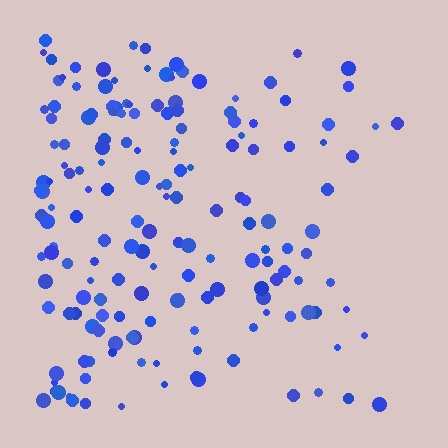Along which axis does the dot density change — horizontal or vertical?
Horizontal.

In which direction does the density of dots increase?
From right to left, with the left side densest.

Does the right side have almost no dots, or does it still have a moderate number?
Still a moderate number, just noticeably fewer than the left.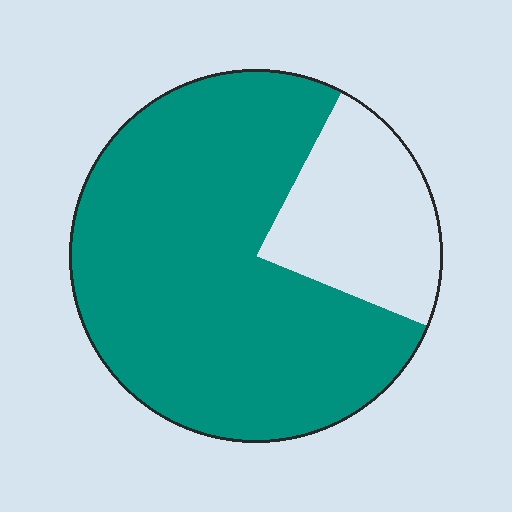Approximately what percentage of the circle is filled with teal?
Approximately 75%.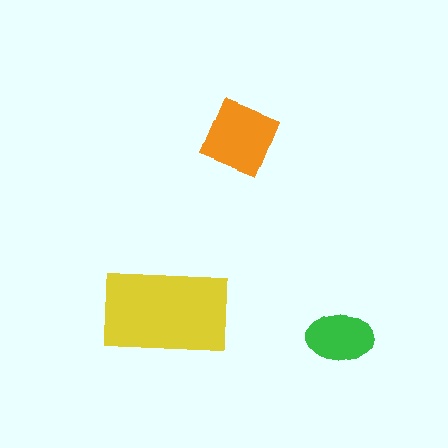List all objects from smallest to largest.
The green ellipse, the orange square, the yellow rectangle.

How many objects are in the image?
There are 3 objects in the image.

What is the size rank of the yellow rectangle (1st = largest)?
1st.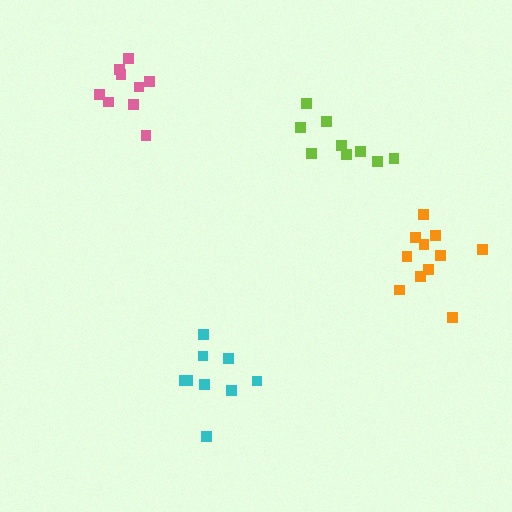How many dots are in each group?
Group 1: 11 dots, Group 2: 9 dots, Group 3: 9 dots, Group 4: 9 dots (38 total).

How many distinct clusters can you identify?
There are 4 distinct clusters.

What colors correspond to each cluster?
The clusters are colored: orange, cyan, lime, pink.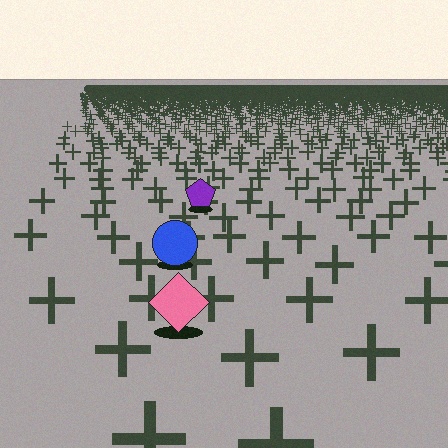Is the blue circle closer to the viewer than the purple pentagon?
Yes. The blue circle is closer — you can tell from the texture gradient: the ground texture is coarser near it.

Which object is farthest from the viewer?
The purple pentagon is farthest from the viewer. It appears smaller and the ground texture around it is denser.